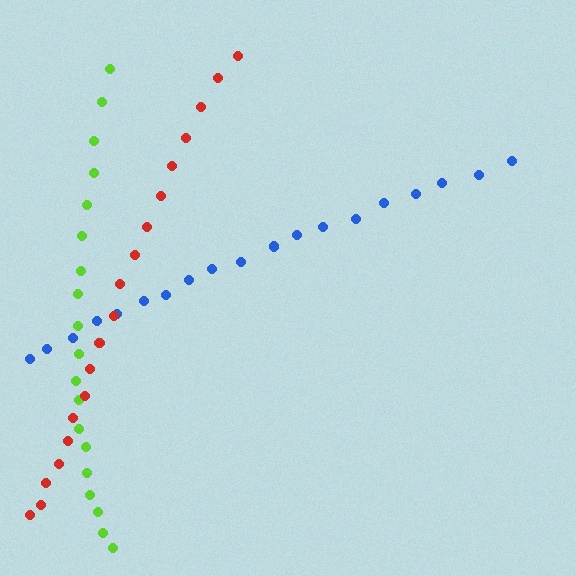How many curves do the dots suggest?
There are 3 distinct paths.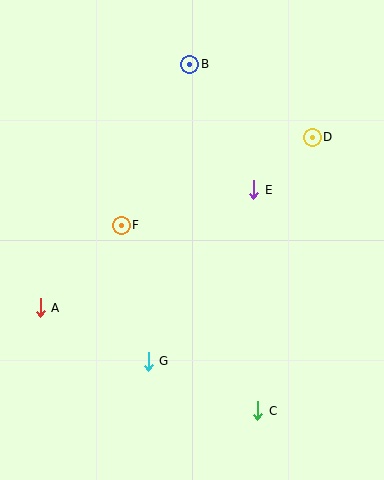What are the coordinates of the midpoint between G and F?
The midpoint between G and F is at (135, 293).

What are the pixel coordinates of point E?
Point E is at (254, 190).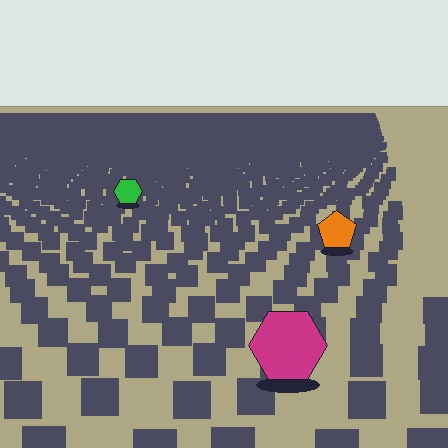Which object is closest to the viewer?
The magenta hexagon is closest. The texture marks near it are larger and more spread out.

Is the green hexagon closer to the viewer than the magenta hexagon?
No. The magenta hexagon is closer — you can tell from the texture gradient: the ground texture is coarser near it.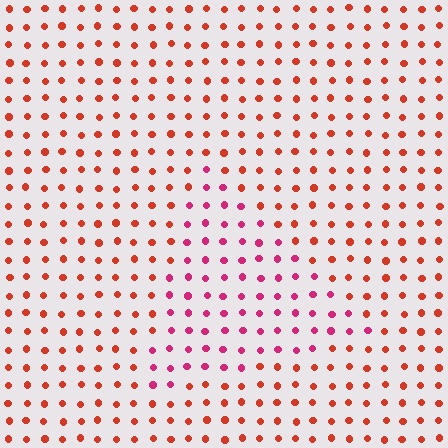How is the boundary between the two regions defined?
The boundary is defined purely by a slight shift in hue (about 36 degrees). Spacing, size, and orientation are identical on both sides.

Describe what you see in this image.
The image is filled with small red elements in a uniform arrangement. A triangle-shaped region is visible where the elements are tinted to a slightly different hue, forming a subtle color boundary.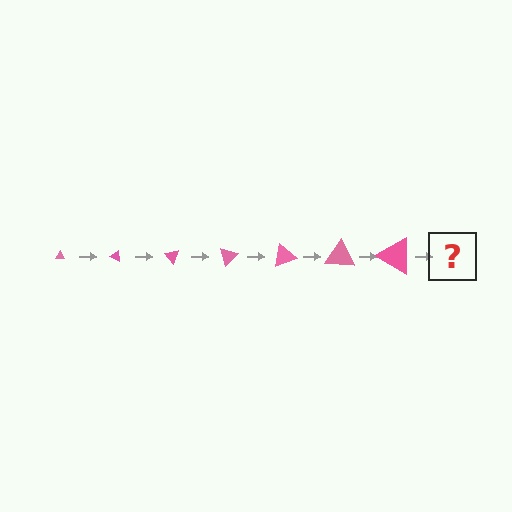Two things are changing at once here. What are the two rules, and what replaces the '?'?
The two rules are that the triangle grows larger each step and it rotates 25 degrees each step. The '?' should be a triangle, larger than the previous one and rotated 175 degrees from the start.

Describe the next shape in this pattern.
It should be a triangle, larger than the previous one and rotated 175 degrees from the start.